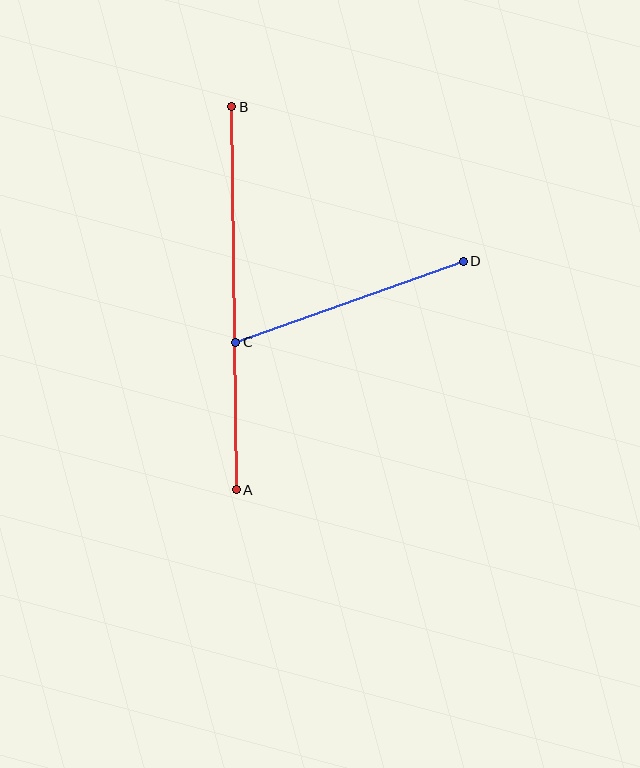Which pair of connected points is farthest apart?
Points A and B are farthest apart.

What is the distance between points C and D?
The distance is approximately 241 pixels.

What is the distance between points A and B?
The distance is approximately 383 pixels.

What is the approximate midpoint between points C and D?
The midpoint is at approximately (350, 302) pixels.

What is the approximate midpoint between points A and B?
The midpoint is at approximately (234, 298) pixels.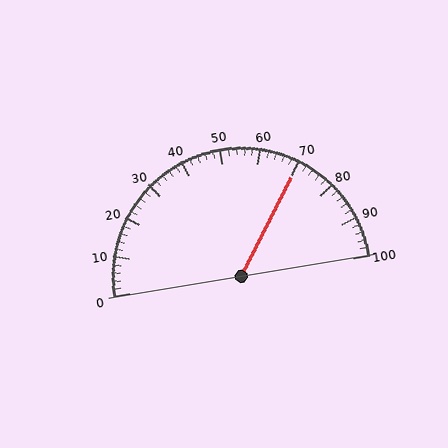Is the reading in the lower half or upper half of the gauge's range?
The reading is in the upper half of the range (0 to 100).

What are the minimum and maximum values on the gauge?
The gauge ranges from 0 to 100.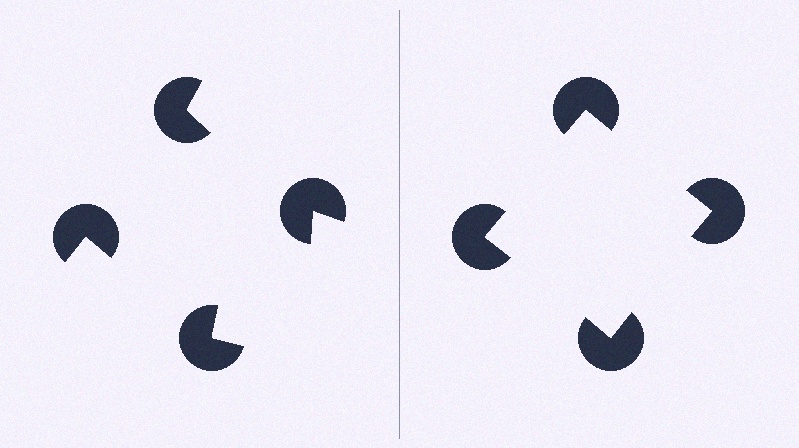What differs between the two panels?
The pac-man discs are positioned identically on both sides; only the wedge orientations differ. On the right they align to a square; on the left they are misaligned.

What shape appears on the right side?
An illusory square.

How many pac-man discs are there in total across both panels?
8 — 4 on each side.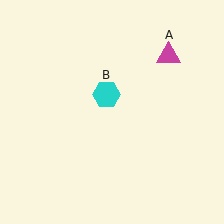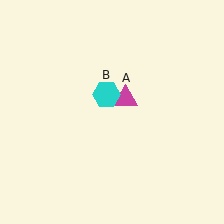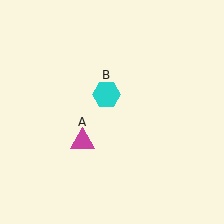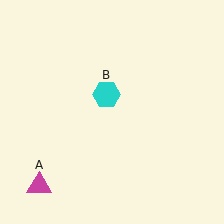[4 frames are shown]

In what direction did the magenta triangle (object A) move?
The magenta triangle (object A) moved down and to the left.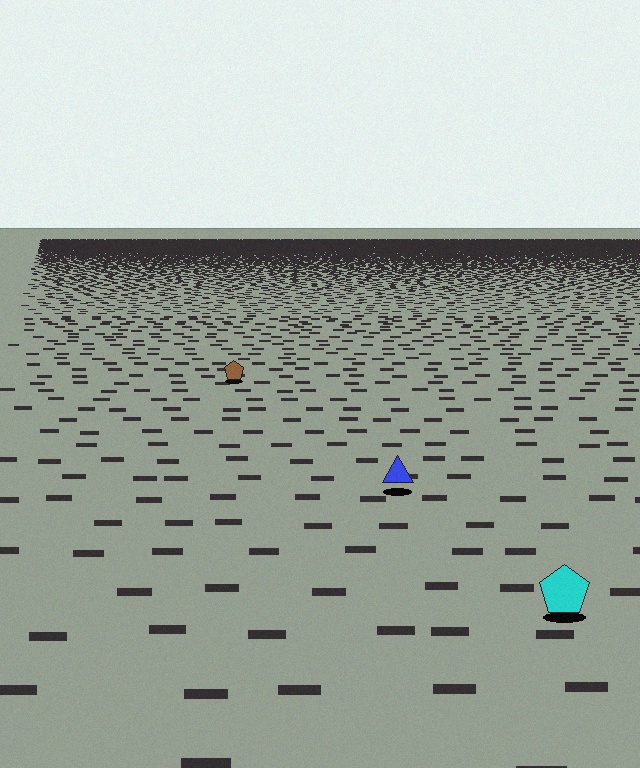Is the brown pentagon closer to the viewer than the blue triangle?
No. The blue triangle is closer — you can tell from the texture gradient: the ground texture is coarser near it.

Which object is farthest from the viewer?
The brown pentagon is farthest from the viewer. It appears smaller and the ground texture around it is denser.